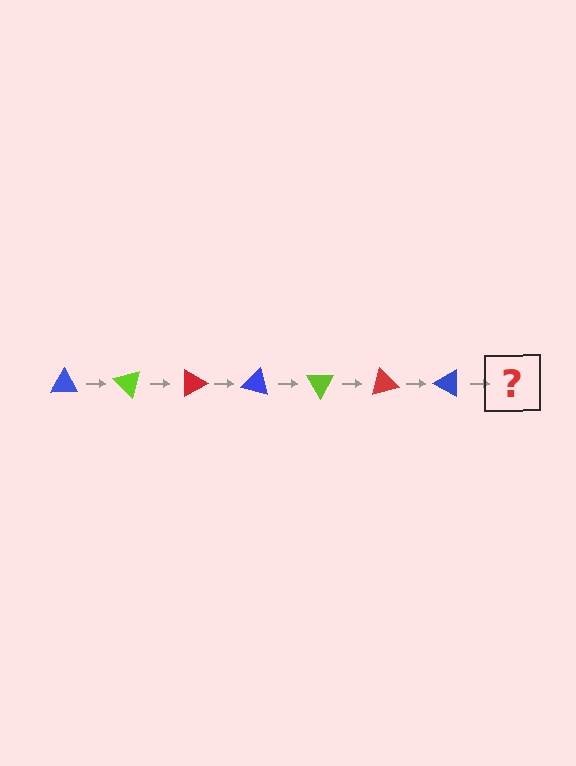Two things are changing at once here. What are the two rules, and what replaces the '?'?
The two rules are that it rotates 45 degrees each step and the color cycles through blue, lime, and red. The '?' should be a lime triangle, rotated 315 degrees from the start.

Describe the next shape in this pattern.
It should be a lime triangle, rotated 315 degrees from the start.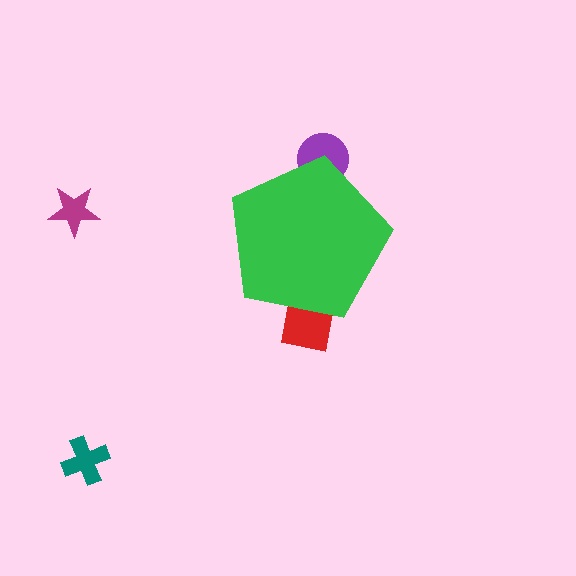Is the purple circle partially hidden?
Yes, the purple circle is partially hidden behind the green pentagon.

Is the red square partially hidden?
Yes, the red square is partially hidden behind the green pentagon.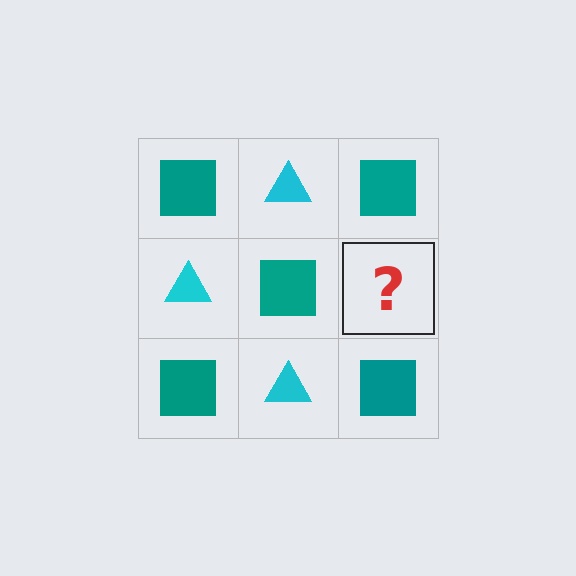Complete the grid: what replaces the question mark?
The question mark should be replaced with a cyan triangle.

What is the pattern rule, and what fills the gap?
The rule is that it alternates teal square and cyan triangle in a checkerboard pattern. The gap should be filled with a cyan triangle.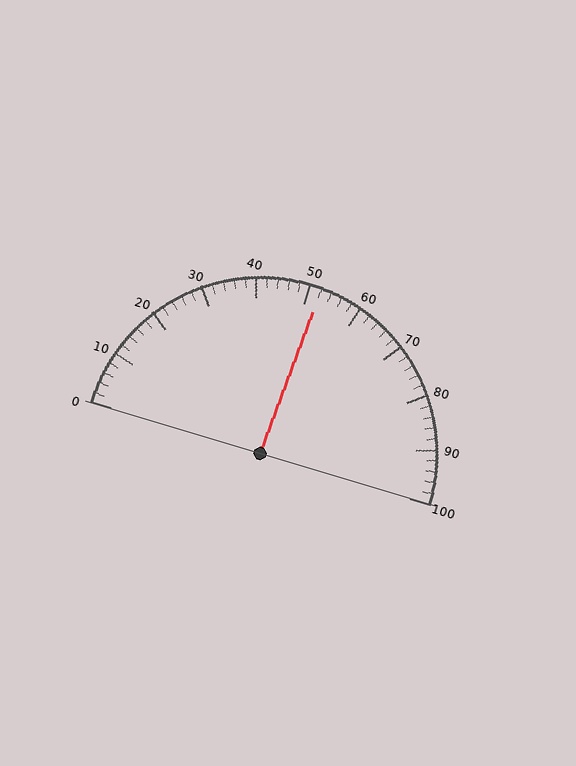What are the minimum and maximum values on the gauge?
The gauge ranges from 0 to 100.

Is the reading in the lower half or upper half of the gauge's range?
The reading is in the upper half of the range (0 to 100).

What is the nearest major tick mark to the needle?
The nearest major tick mark is 50.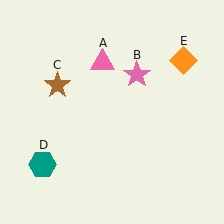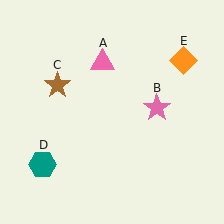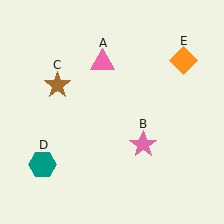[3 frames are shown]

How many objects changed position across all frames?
1 object changed position: pink star (object B).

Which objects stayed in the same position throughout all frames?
Pink triangle (object A) and brown star (object C) and teal hexagon (object D) and orange diamond (object E) remained stationary.